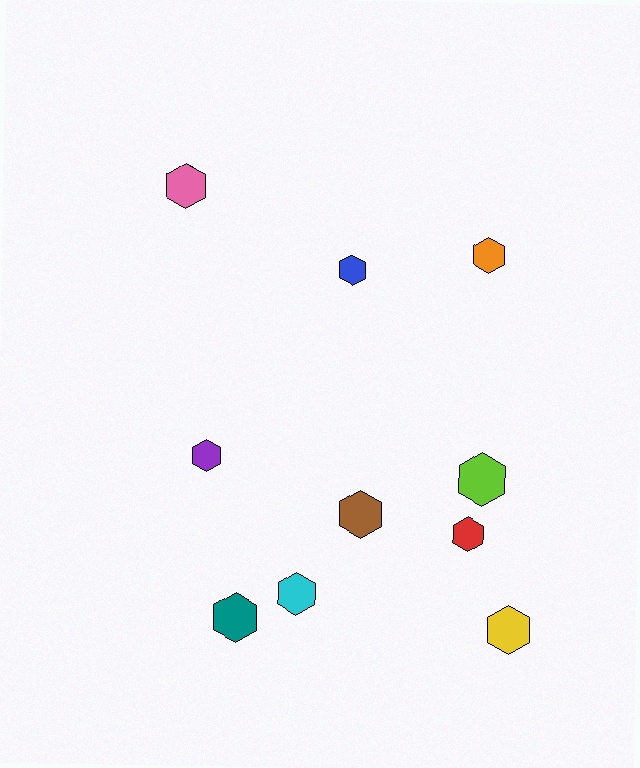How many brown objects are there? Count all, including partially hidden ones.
There is 1 brown object.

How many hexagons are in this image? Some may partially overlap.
There are 10 hexagons.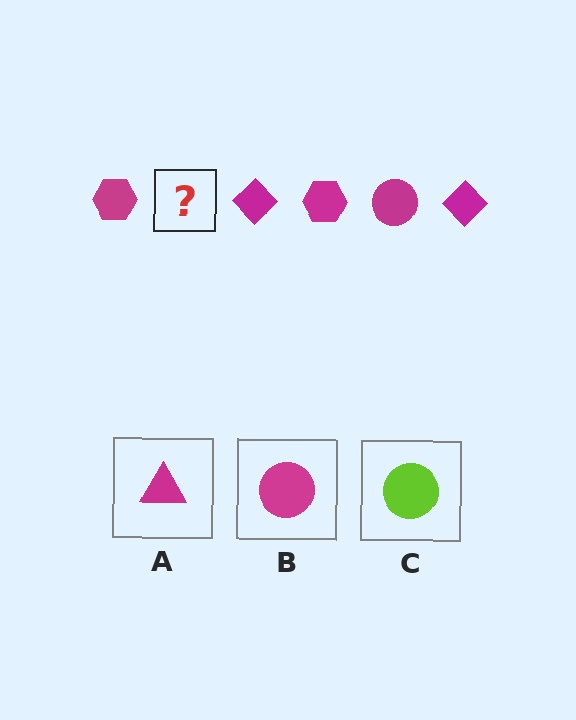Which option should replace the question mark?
Option B.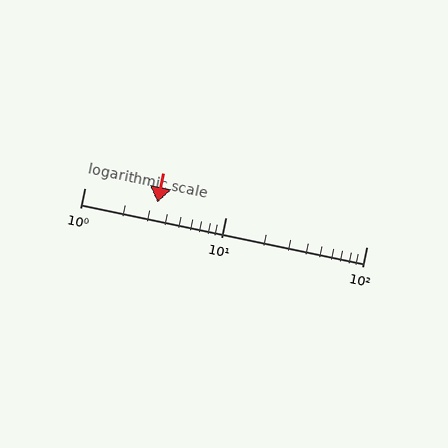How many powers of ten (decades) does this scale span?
The scale spans 2 decades, from 1 to 100.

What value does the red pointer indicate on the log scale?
The pointer indicates approximately 3.3.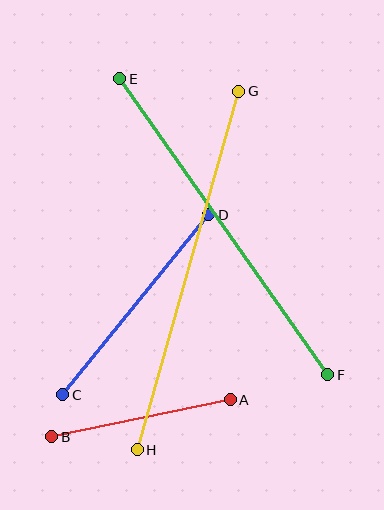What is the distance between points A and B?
The distance is approximately 182 pixels.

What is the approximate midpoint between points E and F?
The midpoint is at approximately (224, 227) pixels.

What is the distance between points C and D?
The distance is approximately 232 pixels.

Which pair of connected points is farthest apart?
Points G and H are farthest apart.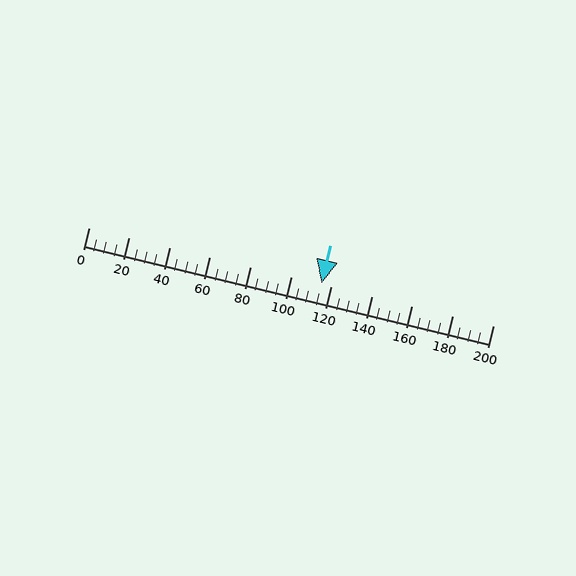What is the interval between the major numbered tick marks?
The major tick marks are spaced 20 units apart.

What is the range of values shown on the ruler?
The ruler shows values from 0 to 200.